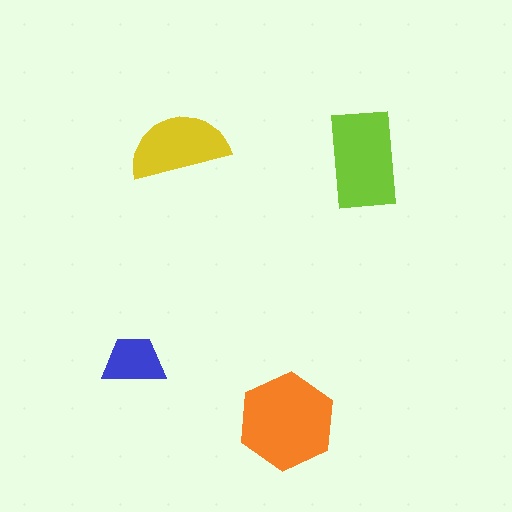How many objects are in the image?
There are 4 objects in the image.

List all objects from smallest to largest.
The blue trapezoid, the yellow semicircle, the lime rectangle, the orange hexagon.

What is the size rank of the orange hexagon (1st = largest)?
1st.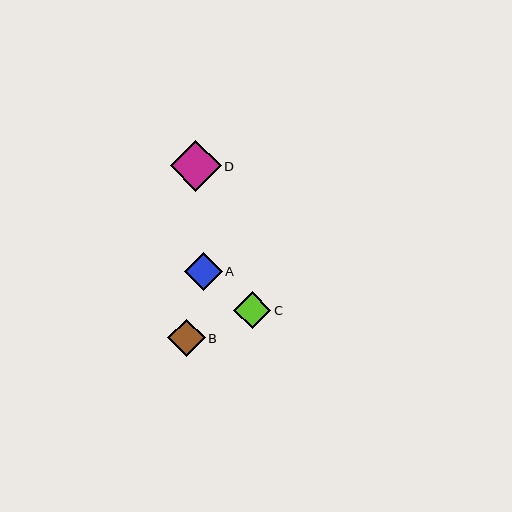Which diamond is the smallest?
Diamond C is the smallest with a size of approximately 37 pixels.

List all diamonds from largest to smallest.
From largest to smallest: D, A, B, C.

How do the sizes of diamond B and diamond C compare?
Diamond B and diamond C are approximately the same size.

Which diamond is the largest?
Diamond D is the largest with a size of approximately 51 pixels.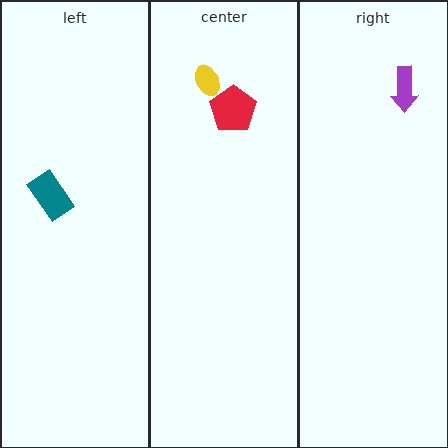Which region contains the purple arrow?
The right region.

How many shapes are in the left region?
1.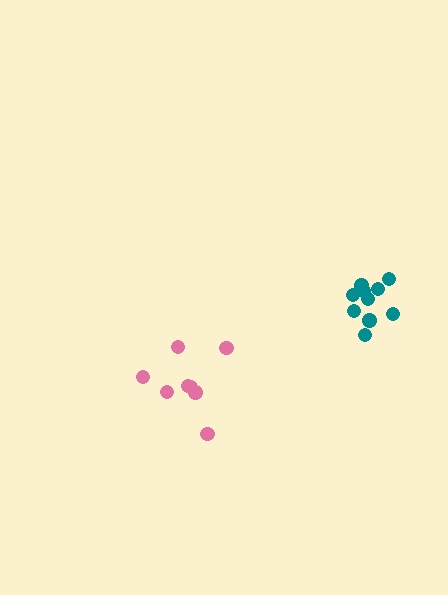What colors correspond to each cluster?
The clusters are colored: pink, teal.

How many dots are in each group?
Group 1: 8 dots, Group 2: 11 dots (19 total).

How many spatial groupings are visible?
There are 2 spatial groupings.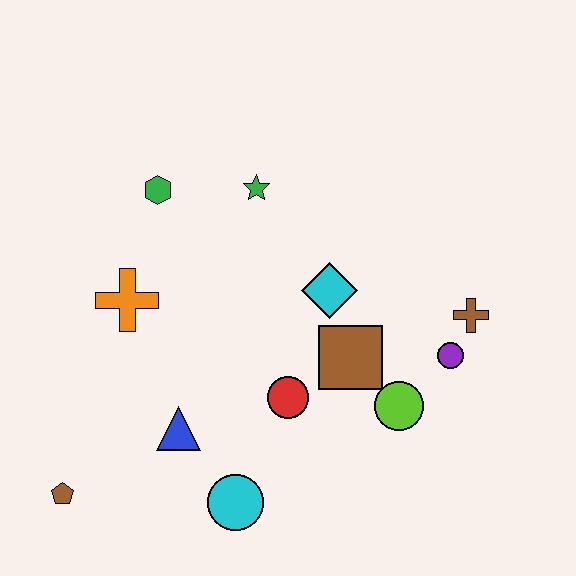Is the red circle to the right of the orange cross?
Yes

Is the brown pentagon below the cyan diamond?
Yes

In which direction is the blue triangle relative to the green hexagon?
The blue triangle is below the green hexagon.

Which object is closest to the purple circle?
The brown cross is closest to the purple circle.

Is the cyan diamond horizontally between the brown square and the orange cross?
Yes